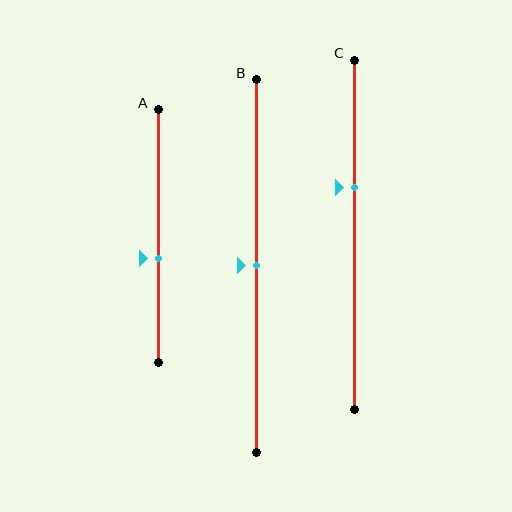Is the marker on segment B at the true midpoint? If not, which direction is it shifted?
Yes, the marker on segment B is at the true midpoint.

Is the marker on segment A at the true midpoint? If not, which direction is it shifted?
No, the marker on segment A is shifted downward by about 9% of the segment length.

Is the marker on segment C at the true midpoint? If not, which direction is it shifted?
No, the marker on segment C is shifted upward by about 13% of the segment length.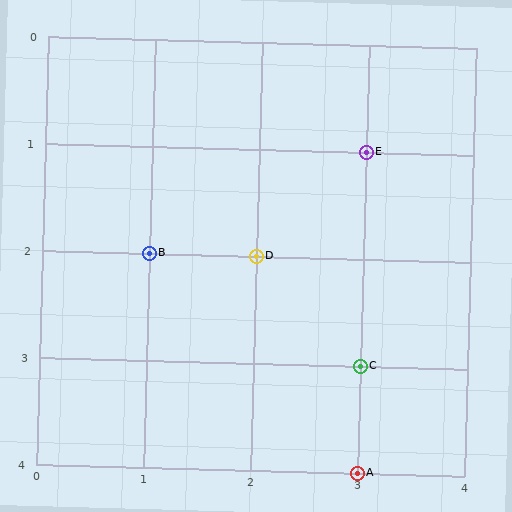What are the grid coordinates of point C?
Point C is at grid coordinates (3, 3).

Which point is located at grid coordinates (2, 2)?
Point D is at (2, 2).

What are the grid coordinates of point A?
Point A is at grid coordinates (3, 4).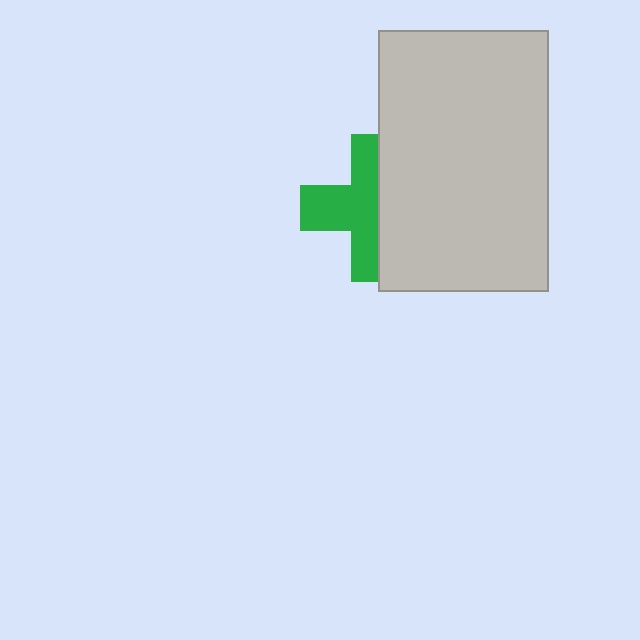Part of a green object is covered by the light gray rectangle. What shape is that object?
It is a cross.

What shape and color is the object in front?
The object in front is a light gray rectangle.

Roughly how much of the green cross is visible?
About half of it is visible (roughly 55%).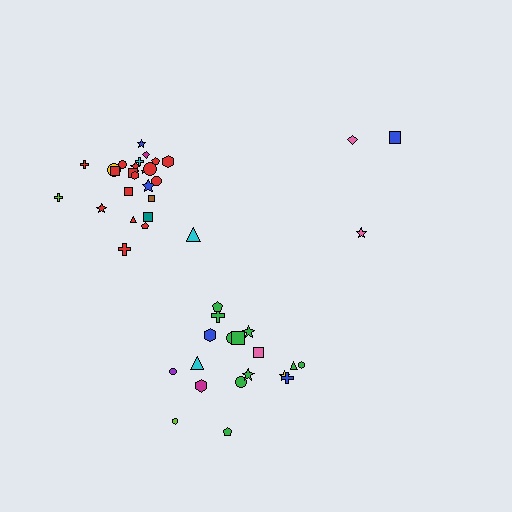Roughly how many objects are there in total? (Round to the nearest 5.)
Roughly 45 objects in total.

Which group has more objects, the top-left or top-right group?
The top-left group.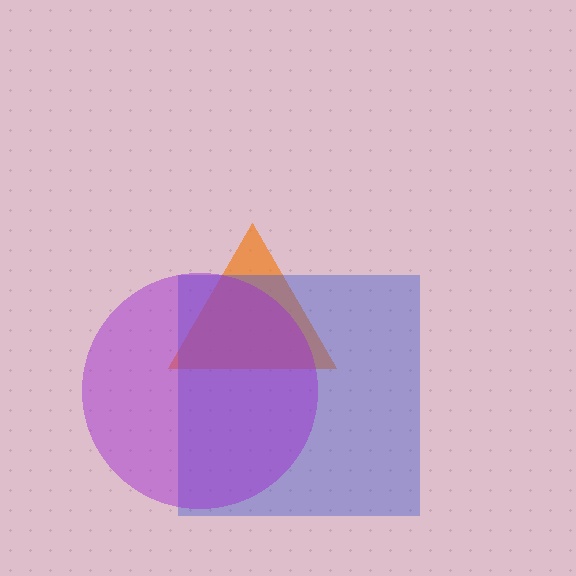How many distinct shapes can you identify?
There are 3 distinct shapes: an orange triangle, a blue square, a purple circle.